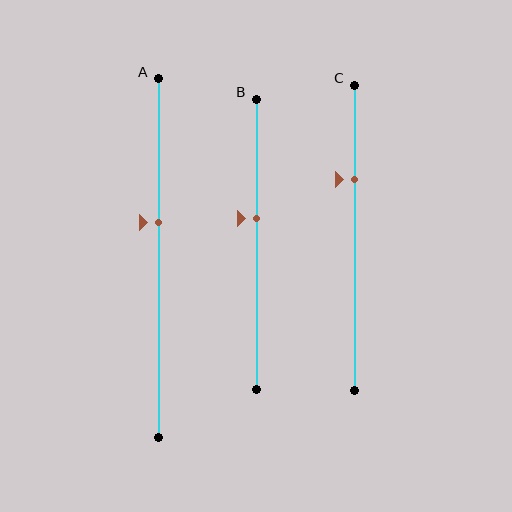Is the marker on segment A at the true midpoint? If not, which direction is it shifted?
No, the marker on segment A is shifted upward by about 10% of the segment length.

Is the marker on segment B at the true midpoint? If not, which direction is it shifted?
No, the marker on segment B is shifted upward by about 9% of the segment length.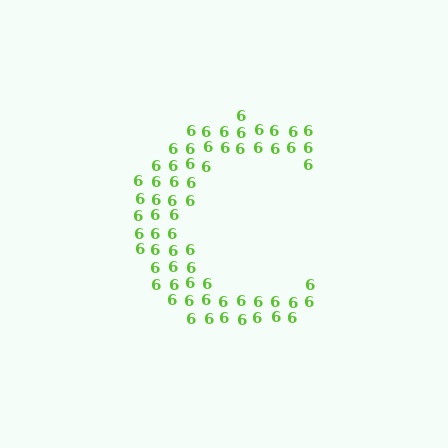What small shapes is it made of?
It is made of small digit 6's.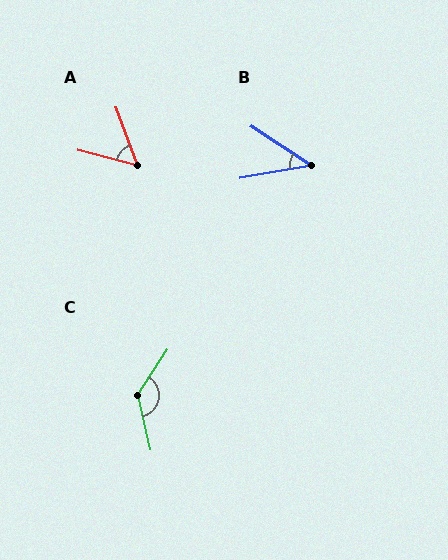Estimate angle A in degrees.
Approximately 56 degrees.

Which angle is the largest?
C, at approximately 134 degrees.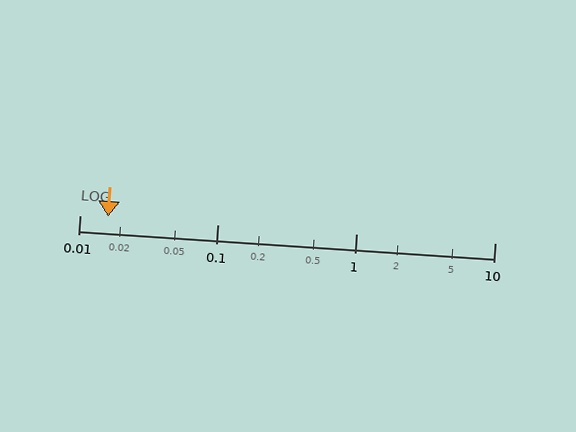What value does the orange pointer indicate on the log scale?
The pointer indicates approximately 0.016.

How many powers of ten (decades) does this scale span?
The scale spans 3 decades, from 0.01 to 10.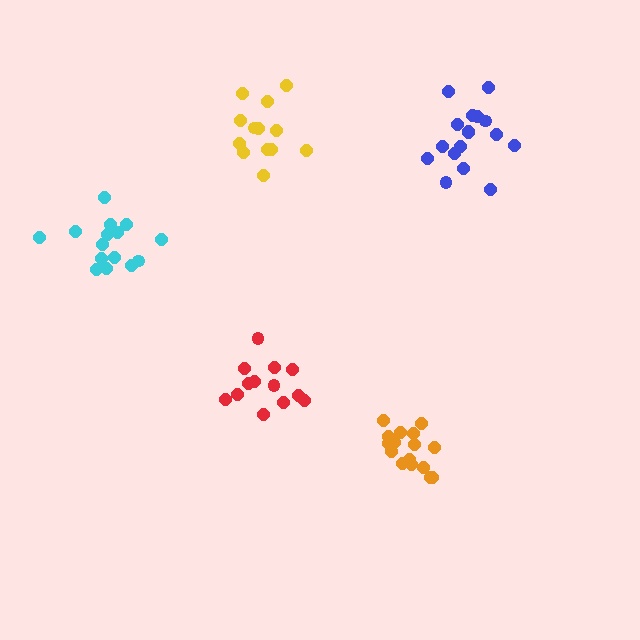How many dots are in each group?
Group 1: 13 dots, Group 2: 17 dots, Group 3: 16 dots, Group 4: 15 dots, Group 5: 13 dots (74 total).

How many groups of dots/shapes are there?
There are 5 groups.